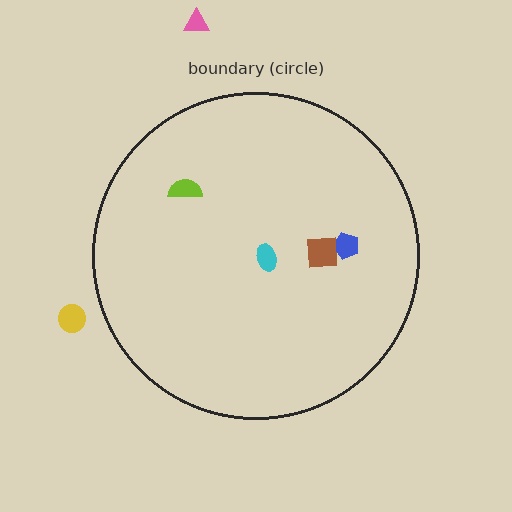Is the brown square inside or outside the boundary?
Inside.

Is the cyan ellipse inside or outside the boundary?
Inside.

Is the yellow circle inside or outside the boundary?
Outside.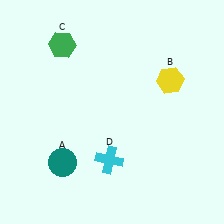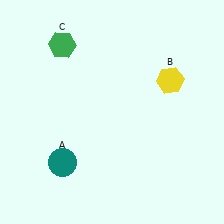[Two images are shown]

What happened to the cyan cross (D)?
The cyan cross (D) was removed in Image 2. It was in the bottom-left area of Image 1.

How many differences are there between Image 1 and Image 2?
There is 1 difference between the two images.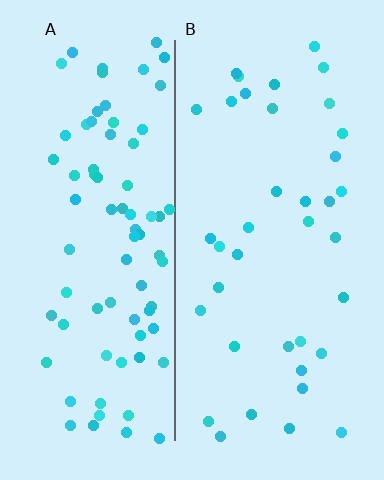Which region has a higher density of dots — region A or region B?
A (the left).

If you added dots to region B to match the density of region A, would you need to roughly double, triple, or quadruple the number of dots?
Approximately double.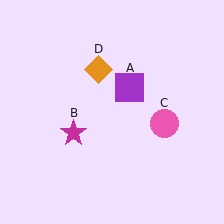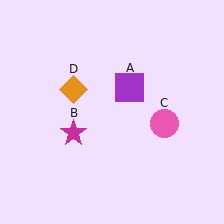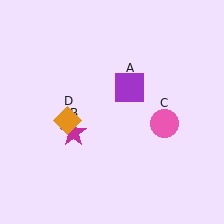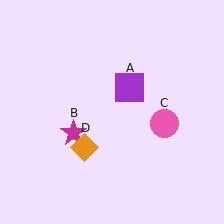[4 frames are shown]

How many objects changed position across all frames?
1 object changed position: orange diamond (object D).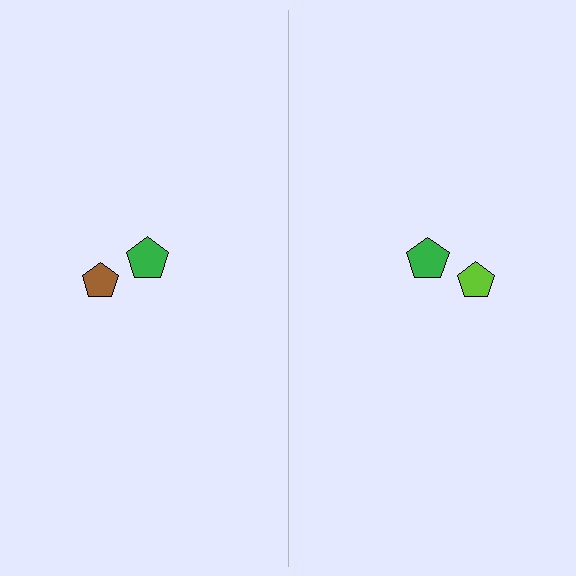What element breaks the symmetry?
The lime pentagon on the right side breaks the symmetry — its mirror counterpart is brown.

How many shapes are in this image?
There are 4 shapes in this image.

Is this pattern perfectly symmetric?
No, the pattern is not perfectly symmetric. The lime pentagon on the right side breaks the symmetry — its mirror counterpart is brown.